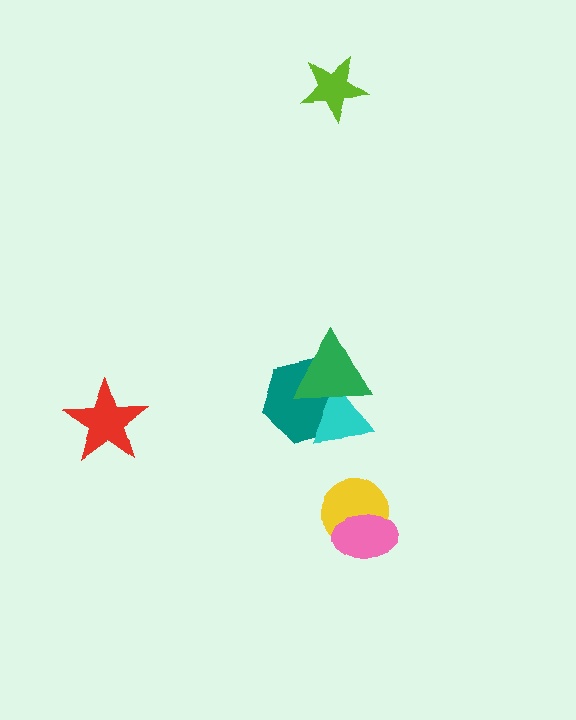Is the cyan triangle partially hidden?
Yes, it is partially covered by another shape.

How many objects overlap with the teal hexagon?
2 objects overlap with the teal hexagon.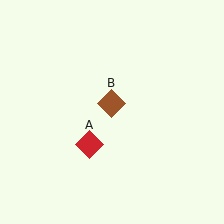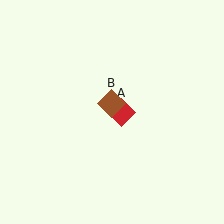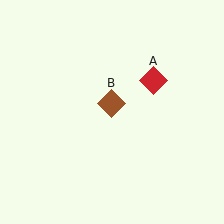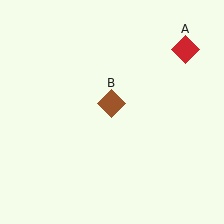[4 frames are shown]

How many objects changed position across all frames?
1 object changed position: red diamond (object A).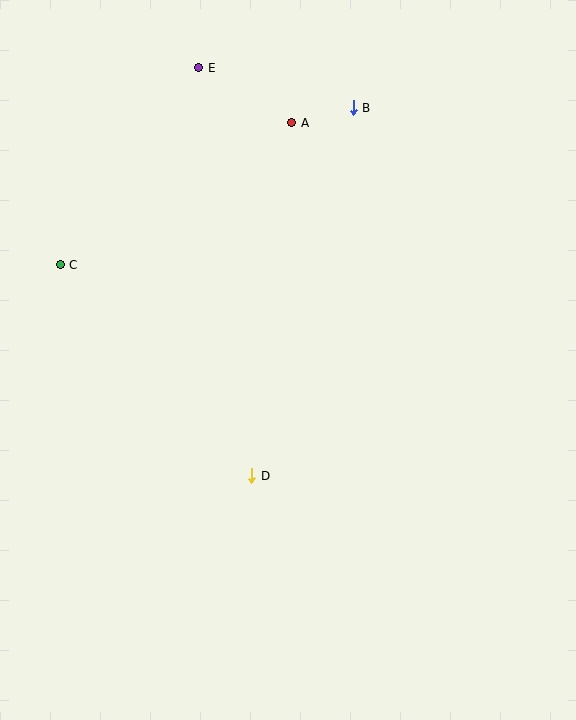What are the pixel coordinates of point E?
Point E is at (199, 68).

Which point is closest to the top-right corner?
Point B is closest to the top-right corner.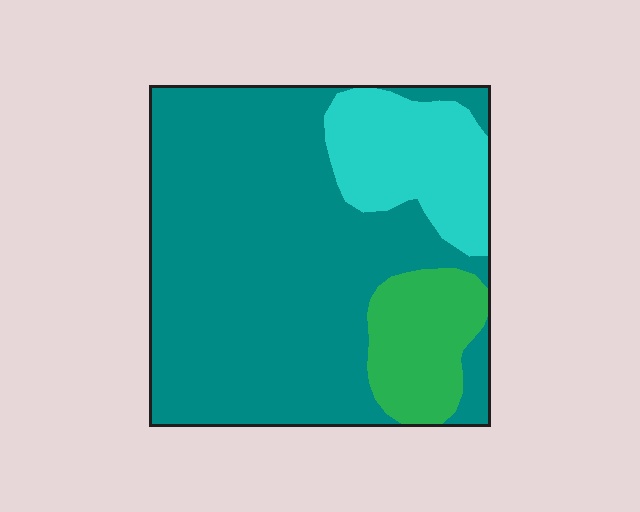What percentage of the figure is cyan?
Cyan covers around 15% of the figure.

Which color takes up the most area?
Teal, at roughly 70%.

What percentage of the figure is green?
Green takes up about one eighth (1/8) of the figure.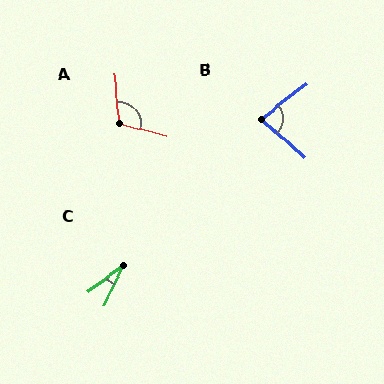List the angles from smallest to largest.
C (27°), B (79°), A (108°).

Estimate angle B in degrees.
Approximately 79 degrees.